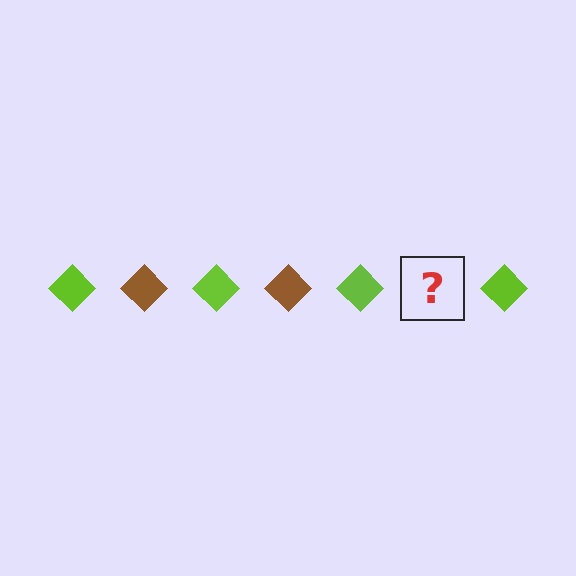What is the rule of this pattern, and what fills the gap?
The rule is that the pattern cycles through lime, brown diamonds. The gap should be filled with a brown diamond.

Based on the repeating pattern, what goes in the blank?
The blank should be a brown diamond.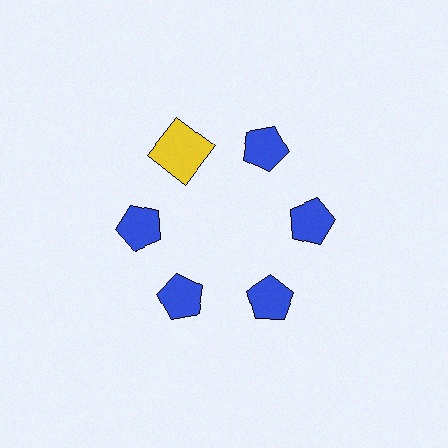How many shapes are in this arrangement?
There are 6 shapes arranged in a ring pattern.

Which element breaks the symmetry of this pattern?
The yellow square at roughly the 11 o'clock position breaks the symmetry. All other shapes are blue pentagons.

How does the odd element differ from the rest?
It differs in both color (yellow instead of blue) and shape (square instead of pentagon).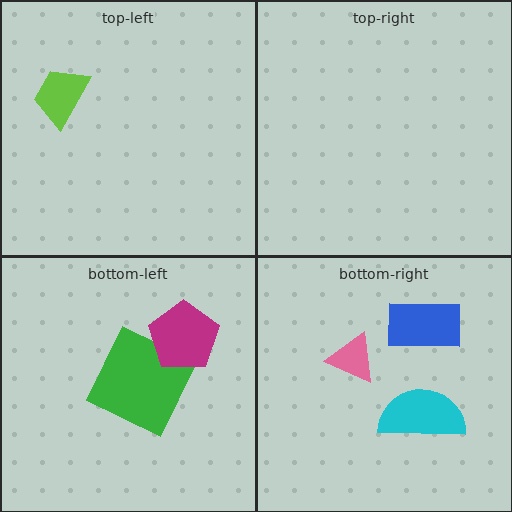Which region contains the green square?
The bottom-left region.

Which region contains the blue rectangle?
The bottom-right region.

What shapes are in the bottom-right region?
The blue rectangle, the pink triangle, the cyan semicircle.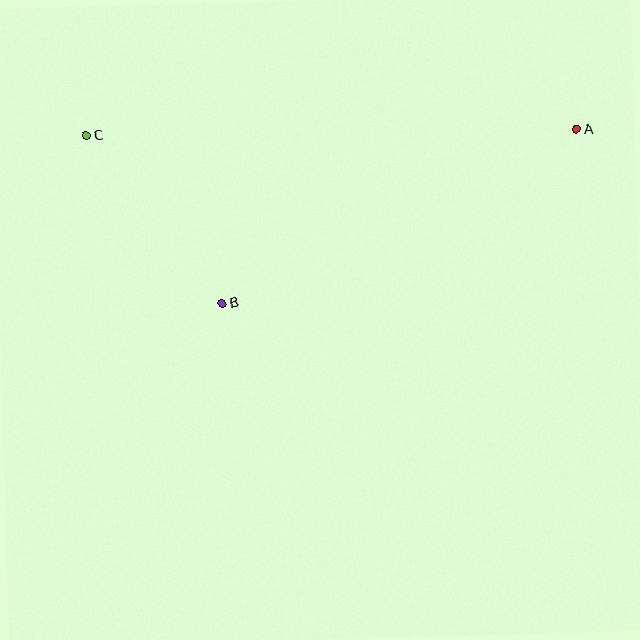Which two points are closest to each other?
Points B and C are closest to each other.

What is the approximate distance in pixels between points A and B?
The distance between A and B is approximately 394 pixels.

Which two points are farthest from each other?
Points A and C are farthest from each other.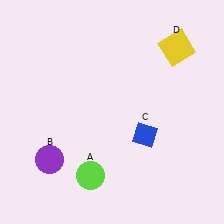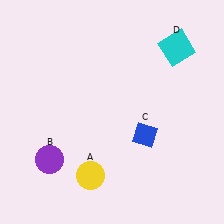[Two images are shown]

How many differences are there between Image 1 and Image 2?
There are 2 differences between the two images.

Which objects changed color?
A changed from lime to yellow. D changed from yellow to cyan.